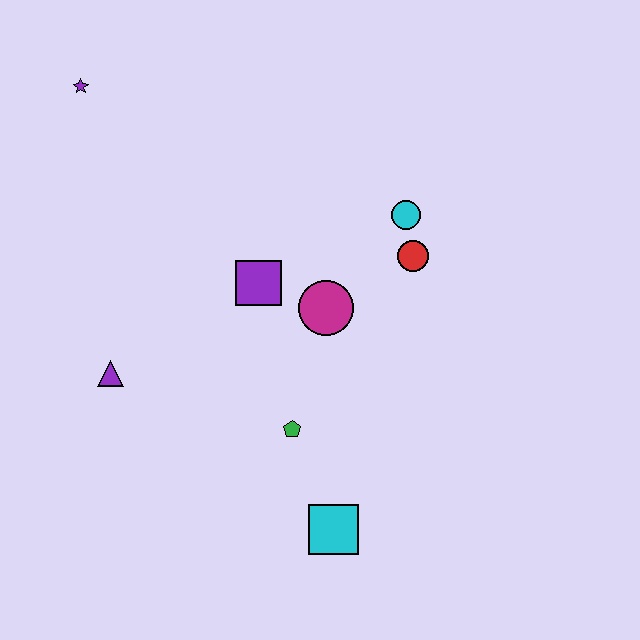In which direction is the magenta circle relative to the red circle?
The magenta circle is to the left of the red circle.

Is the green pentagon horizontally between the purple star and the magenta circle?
Yes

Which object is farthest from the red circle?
The purple star is farthest from the red circle.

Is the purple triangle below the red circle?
Yes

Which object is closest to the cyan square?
The green pentagon is closest to the cyan square.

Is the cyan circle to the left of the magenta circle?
No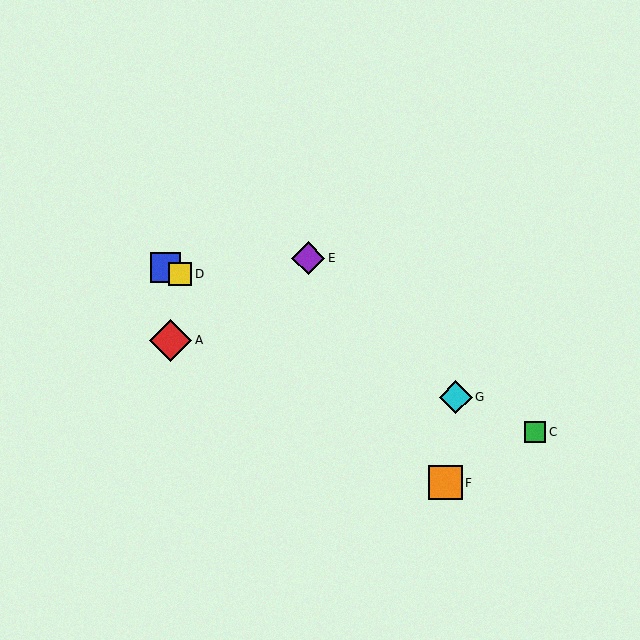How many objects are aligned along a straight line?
4 objects (B, C, D, G) are aligned along a straight line.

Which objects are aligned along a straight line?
Objects B, C, D, G are aligned along a straight line.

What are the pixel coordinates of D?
Object D is at (180, 274).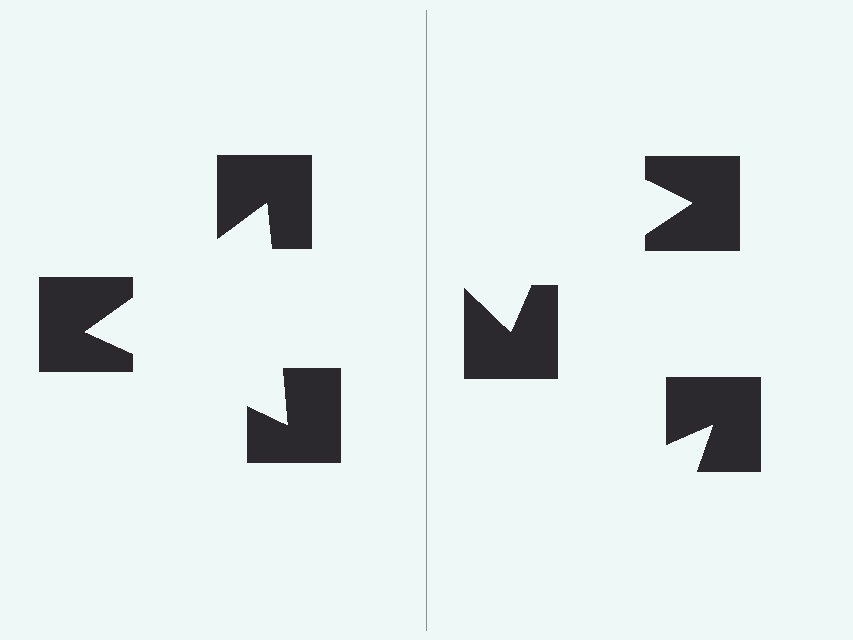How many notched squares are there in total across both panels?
6 — 3 on each side.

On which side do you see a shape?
An illusory triangle appears on the left side. On the right side the wedge cuts are rotated, so no coherent shape forms.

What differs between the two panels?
The notched squares are positioned identically on both sides; only the wedge orientations differ. On the left they align to a triangle; on the right they are misaligned.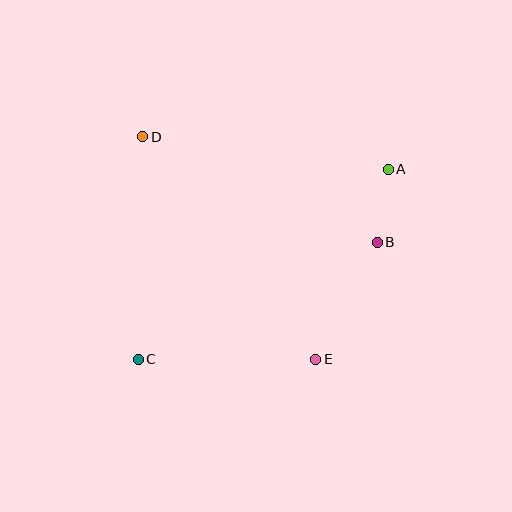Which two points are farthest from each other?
Points A and C are farthest from each other.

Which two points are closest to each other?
Points A and B are closest to each other.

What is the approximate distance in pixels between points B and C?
The distance between B and C is approximately 266 pixels.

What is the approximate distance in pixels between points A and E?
The distance between A and E is approximately 204 pixels.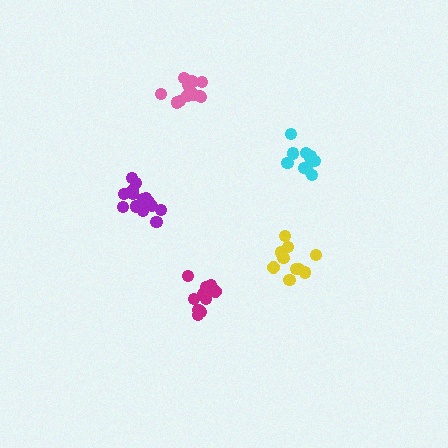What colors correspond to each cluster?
The clusters are colored: cyan, pink, magenta, yellow, purple.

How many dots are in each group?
Group 1: 10 dots, Group 2: 13 dots, Group 3: 10 dots, Group 4: 10 dots, Group 5: 14 dots (57 total).